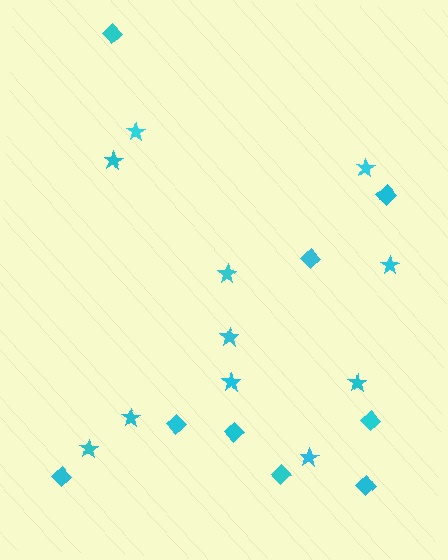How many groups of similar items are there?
There are 2 groups: one group of stars (11) and one group of diamonds (9).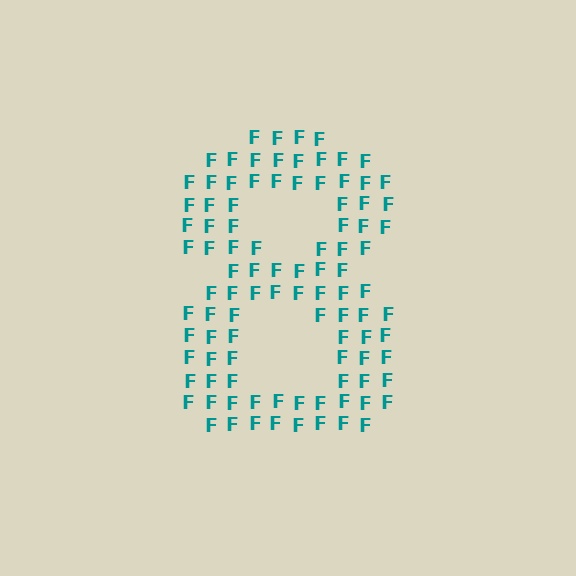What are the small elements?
The small elements are letter F's.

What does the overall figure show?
The overall figure shows the digit 8.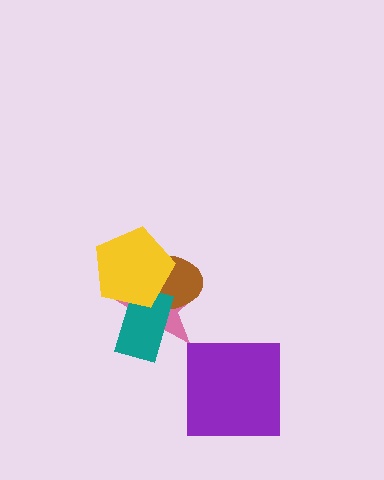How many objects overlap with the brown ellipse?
3 objects overlap with the brown ellipse.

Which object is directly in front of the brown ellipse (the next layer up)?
The teal rectangle is directly in front of the brown ellipse.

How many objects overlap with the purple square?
0 objects overlap with the purple square.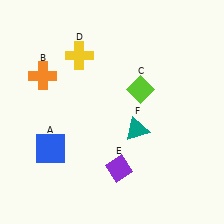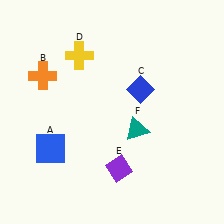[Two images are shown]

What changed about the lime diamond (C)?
In Image 1, C is lime. In Image 2, it changed to blue.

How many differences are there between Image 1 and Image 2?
There is 1 difference between the two images.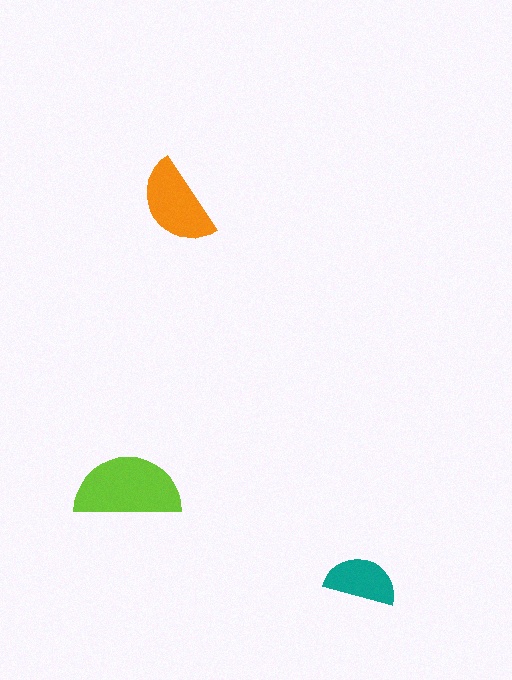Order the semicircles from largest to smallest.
the lime one, the orange one, the teal one.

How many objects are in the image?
There are 3 objects in the image.